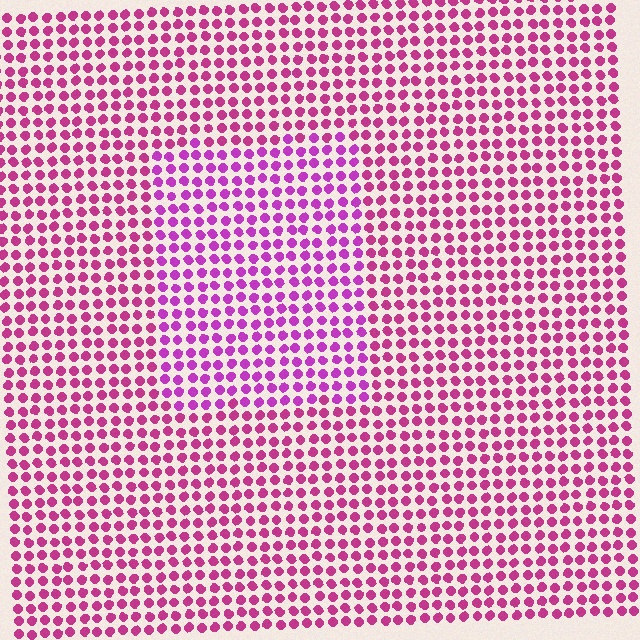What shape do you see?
I see a rectangle.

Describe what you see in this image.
The image is filled with small magenta elements in a uniform arrangement. A rectangle-shaped region is visible where the elements are tinted to a slightly different hue, forming a subtle color boundary.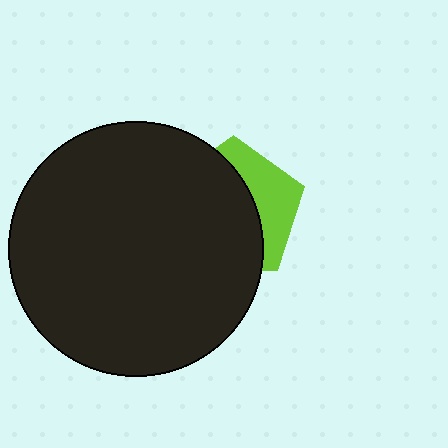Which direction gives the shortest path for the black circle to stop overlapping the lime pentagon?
Moving left gives the shortest separation.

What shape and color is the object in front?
The object in front is a black circle.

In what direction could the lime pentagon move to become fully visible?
The lime pentagon could move right. That would shift it out from behind the black circle entirely.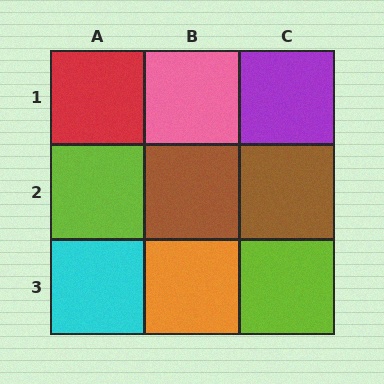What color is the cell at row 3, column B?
Orange.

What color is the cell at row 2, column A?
Lime.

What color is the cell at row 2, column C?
Brown.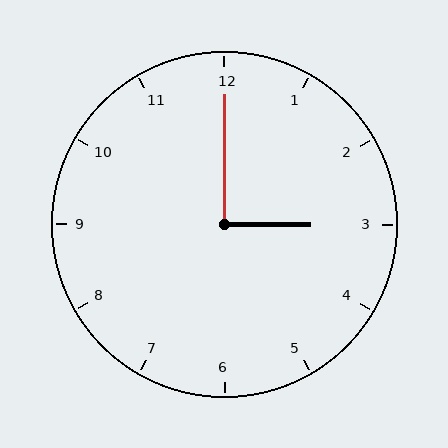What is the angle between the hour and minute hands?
Approximately 90 degrees.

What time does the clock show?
3:00.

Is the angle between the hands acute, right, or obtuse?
It is right.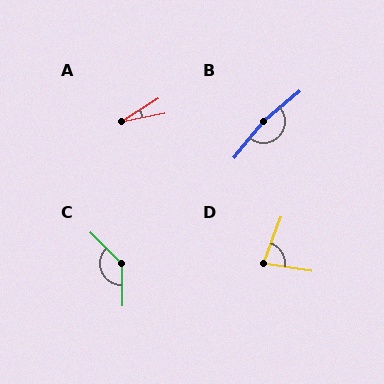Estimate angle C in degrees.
Approximately 136 degrees.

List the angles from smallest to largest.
A (21°), D (78°), C (136°), B (169°).